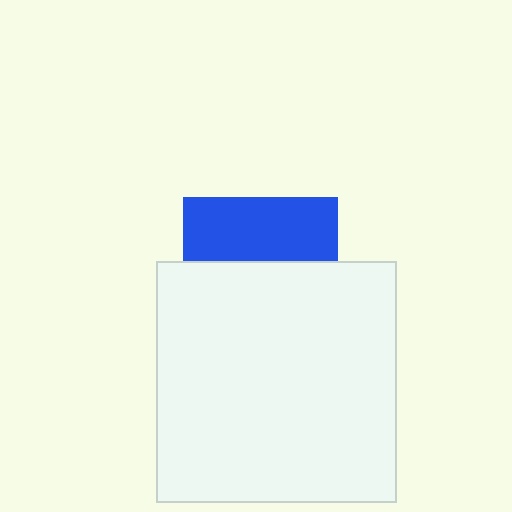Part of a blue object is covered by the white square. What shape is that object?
It is a square.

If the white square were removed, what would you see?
You would see the complete blue square.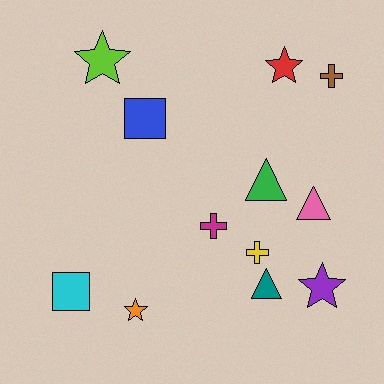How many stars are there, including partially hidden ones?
There are 4 stars.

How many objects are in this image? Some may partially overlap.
There are 12 objects.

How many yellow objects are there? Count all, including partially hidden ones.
There is 1 yellow object.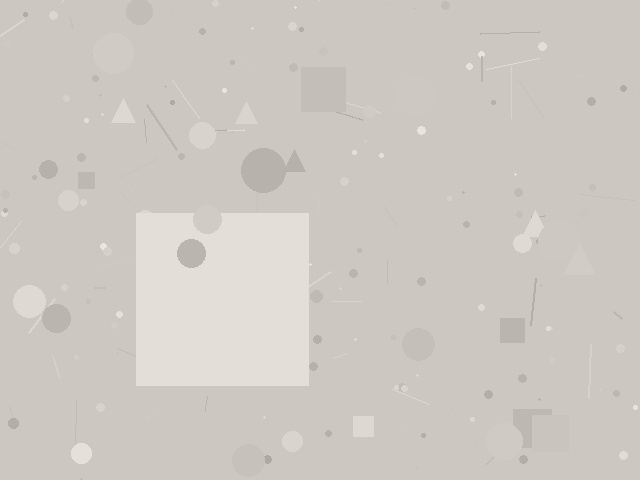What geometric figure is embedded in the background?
A square is embedded in the background.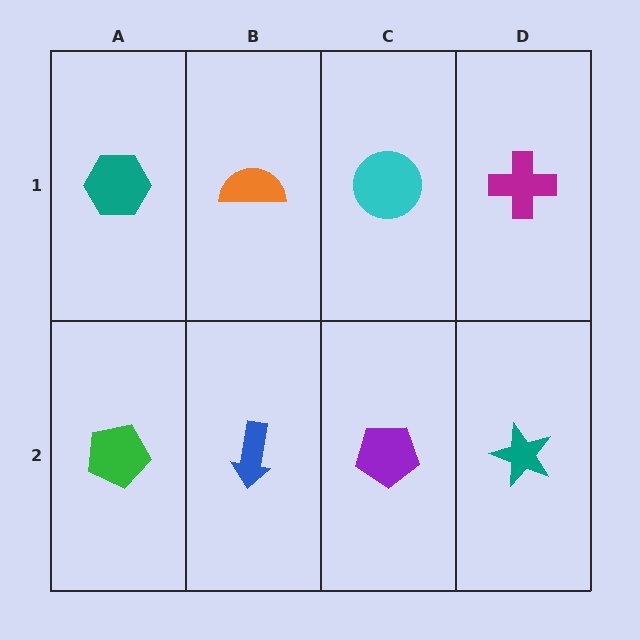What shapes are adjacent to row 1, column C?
A purple pentagon (row 2, column C), an orange semicircle (row 1, column B), a magenta cross (row 1, column D).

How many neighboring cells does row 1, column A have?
2.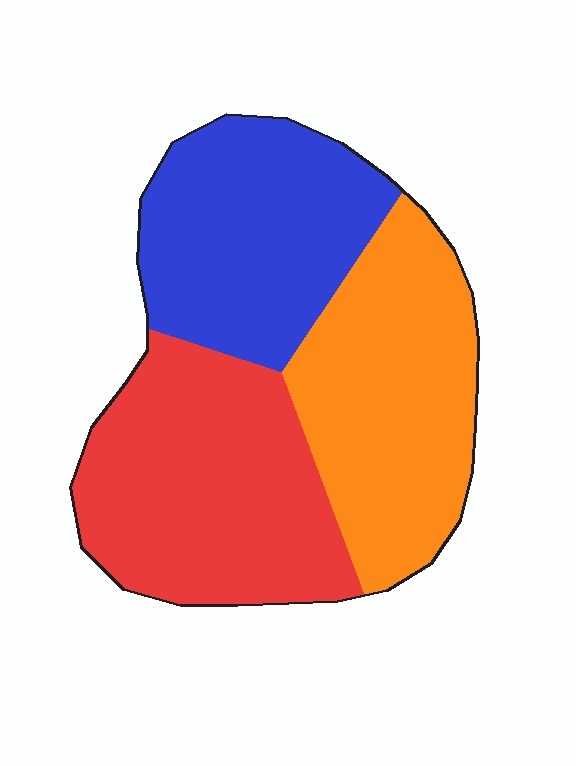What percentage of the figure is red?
Red takes up about three eighths (3/8) of the figure.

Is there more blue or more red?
Red.